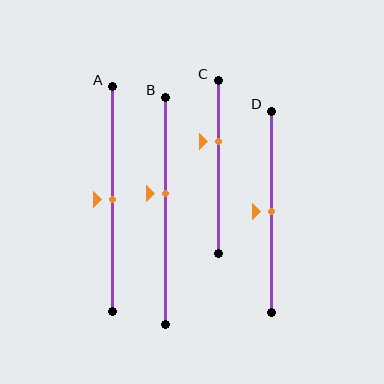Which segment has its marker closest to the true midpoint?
Segment A has its marker closest to the true midpoint.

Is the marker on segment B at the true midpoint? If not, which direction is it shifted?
No, the marker on segment B is shifted upward by about 8% of the segment length.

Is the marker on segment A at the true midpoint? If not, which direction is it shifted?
Yes, the marker on segment A is at the true midpoint.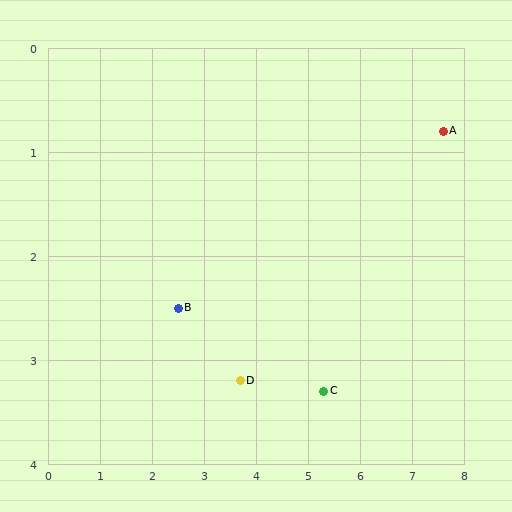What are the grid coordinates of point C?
Point C is at approximately (5.3, 3.3).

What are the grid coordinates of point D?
Point D is at approximately (3.7, 3.2).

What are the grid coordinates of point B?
Point B is at approximately (2.5, 2.5).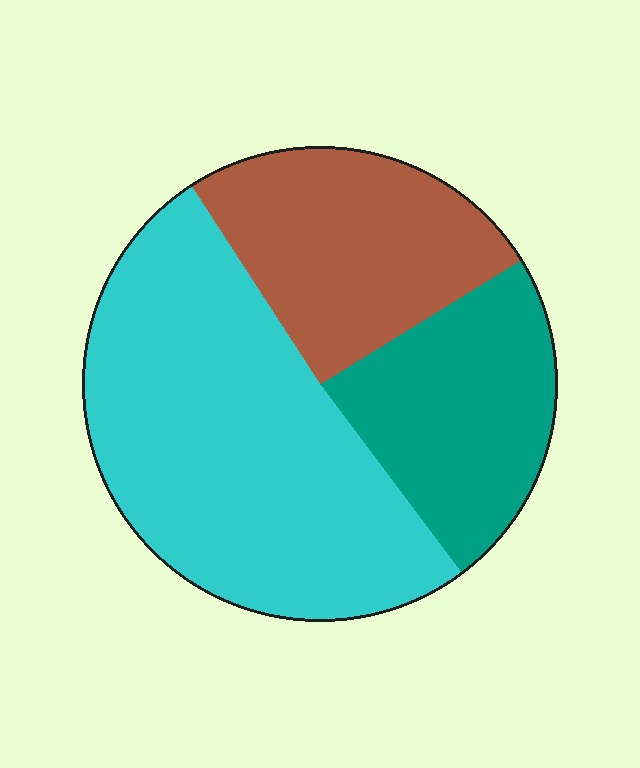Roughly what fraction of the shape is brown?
Brown covers around 25% of the shape.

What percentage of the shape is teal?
Teal covers about 25% of the shape.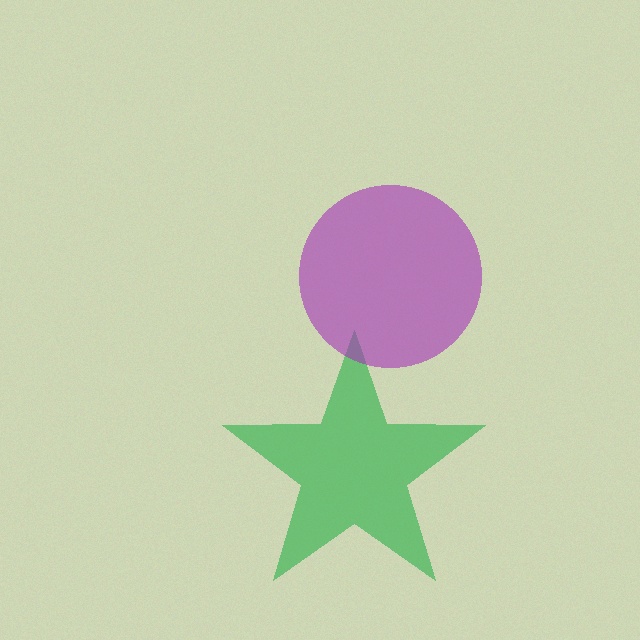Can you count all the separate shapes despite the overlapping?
Yes, there are 2 separate shapes.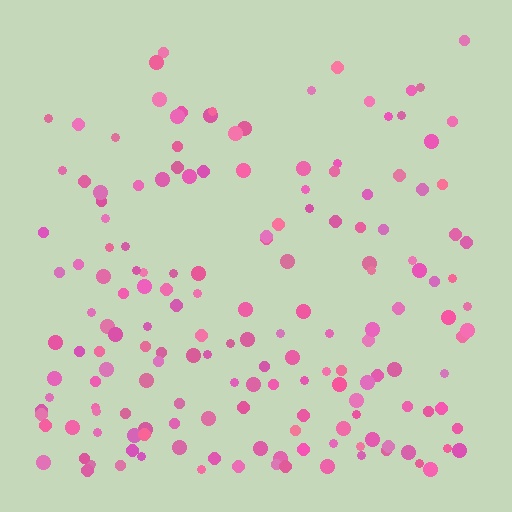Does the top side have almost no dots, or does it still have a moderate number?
Still a moderate number, just noticeably fewer than the bottom.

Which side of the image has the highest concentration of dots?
The bottom.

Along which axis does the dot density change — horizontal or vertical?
Vertical.